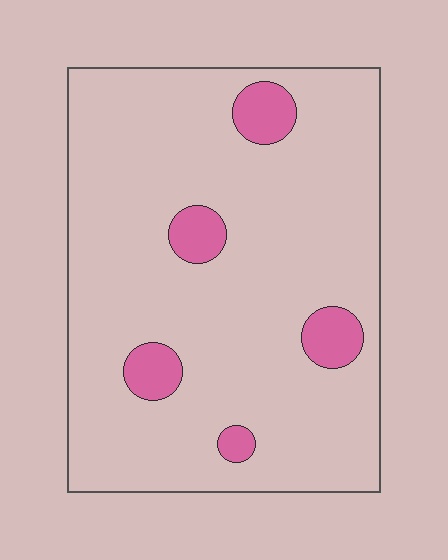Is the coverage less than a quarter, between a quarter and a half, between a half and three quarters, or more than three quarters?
Less than a quarter.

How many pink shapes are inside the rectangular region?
5.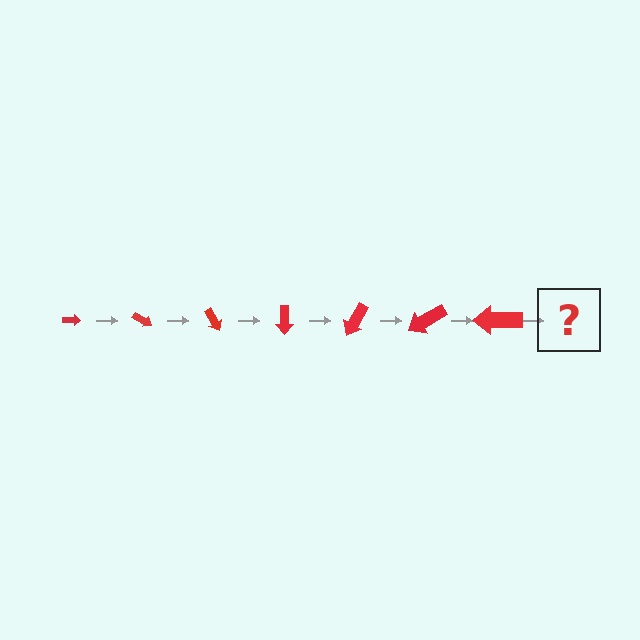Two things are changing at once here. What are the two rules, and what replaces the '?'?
The two rules are that the arrow grows larger each step and it rotates 30 degrees each step. The '?' should be an arrow, larger than the previous one and rotated 210 degrees from the start.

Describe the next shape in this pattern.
It should be an arrow, larger than the previous one and rotated 210 degrees from the start.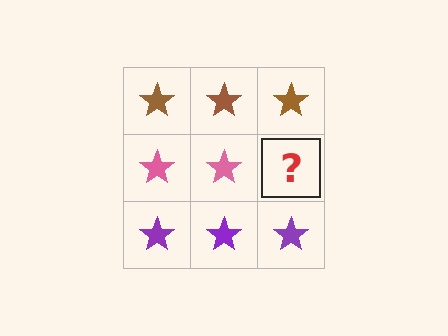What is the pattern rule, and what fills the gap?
The rule is that each row has a consistent color. The gap should be filled with a pink star.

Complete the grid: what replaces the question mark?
The question mark should be replaced with a pink star.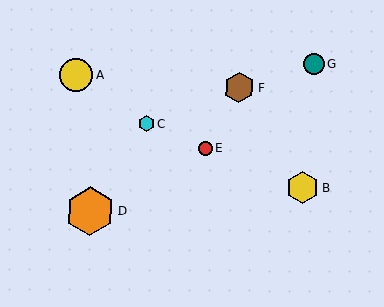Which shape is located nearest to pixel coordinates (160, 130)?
The cyan hexagon (labeled C) at (147, 123) is nearest to that location.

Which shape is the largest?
The orange hexagon (labeled D) is the largest.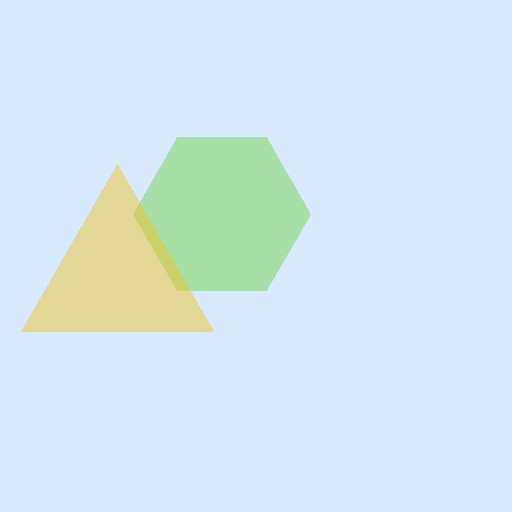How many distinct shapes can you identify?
There are 2 distinct shapes: a lime hexagon, a yellow triangle.